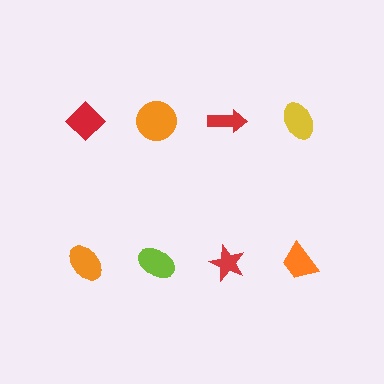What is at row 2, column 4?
An orange trapezoid.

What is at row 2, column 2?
A lime ellipse.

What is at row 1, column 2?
An orange circle.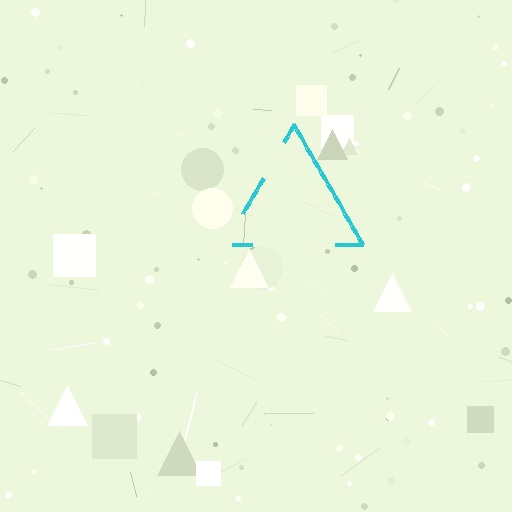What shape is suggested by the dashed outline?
The dashed outline suggests a triangle.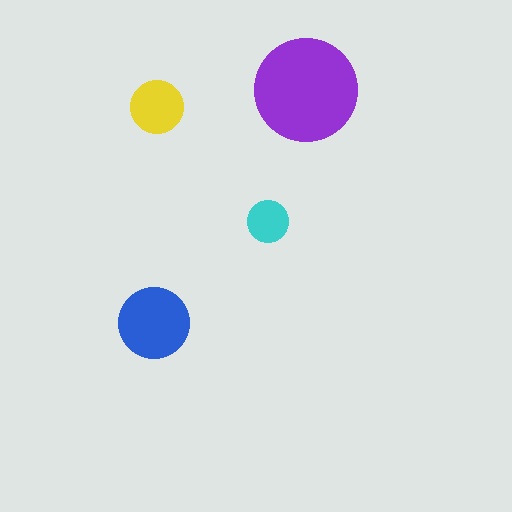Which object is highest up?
The purple circle is topmost.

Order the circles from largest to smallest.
the purple one, the blue one, the yellow one, the cyan one.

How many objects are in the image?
There are 4 objects in the image.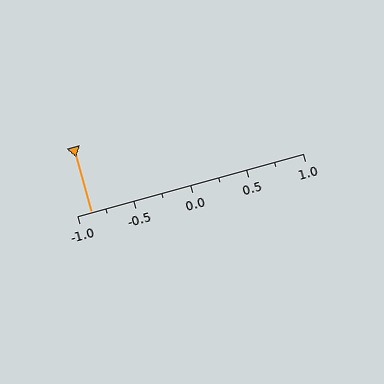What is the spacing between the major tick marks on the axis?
The major ticks are spaced 0.5 apart.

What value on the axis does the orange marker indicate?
The marker indicates approximately -0.88.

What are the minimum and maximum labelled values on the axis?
The axis runs from -1.0 to 1.0.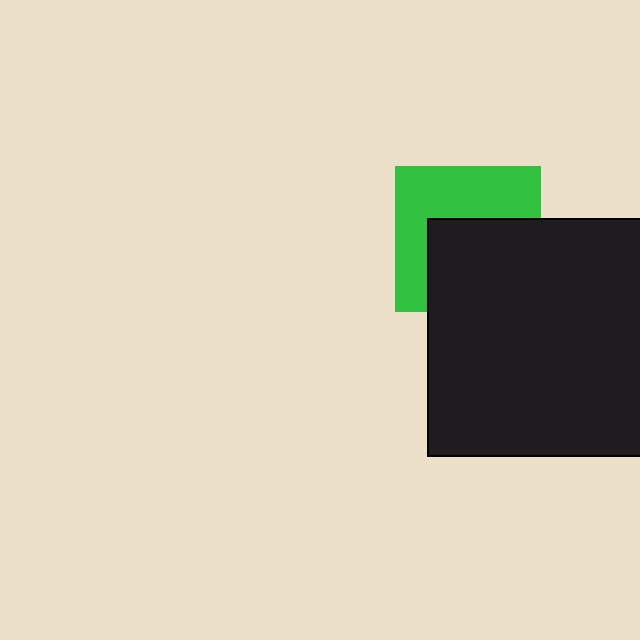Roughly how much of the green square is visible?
About half of it is visible (roughly 50%).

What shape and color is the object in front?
The object in front is a black square.